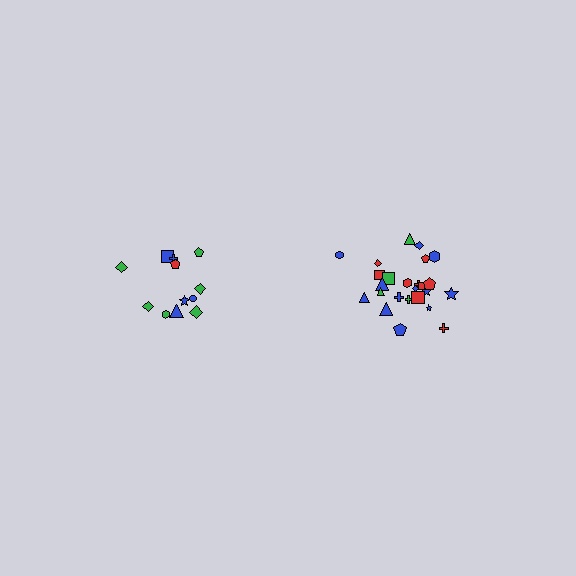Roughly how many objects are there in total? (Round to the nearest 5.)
Roughly 35 objects in total.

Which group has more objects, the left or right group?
The right group.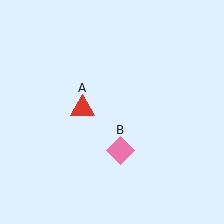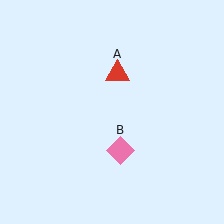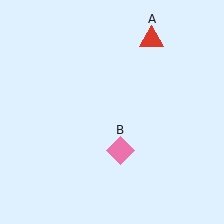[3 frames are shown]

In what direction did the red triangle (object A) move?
The red triangle (object A) moved up and to the right.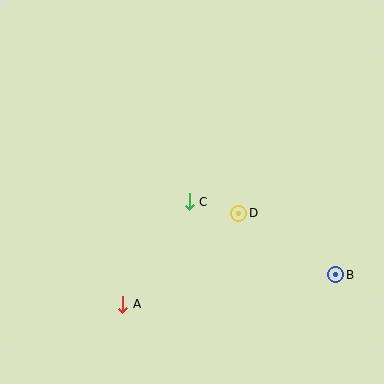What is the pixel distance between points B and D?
The distance between B and D is 115 pixels.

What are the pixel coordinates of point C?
Point C is at (189, 202).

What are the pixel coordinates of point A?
Point A is at (123, 304).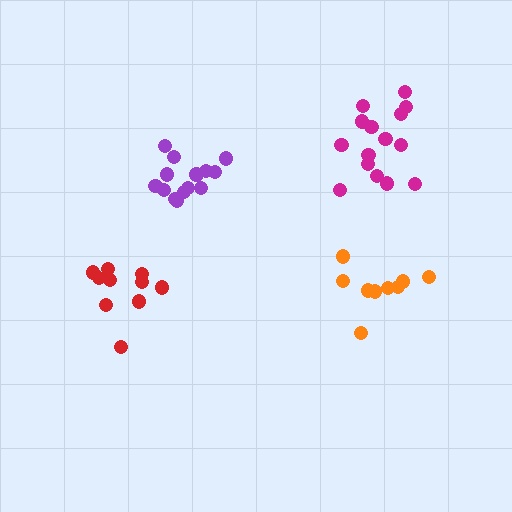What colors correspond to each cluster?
The clusters are colored: magenta, purple, orange, red.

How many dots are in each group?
Group 1: 15 dots, Group 2: 14 dots, Group 3: 9 dots, Group 4: 10 dots (48 total).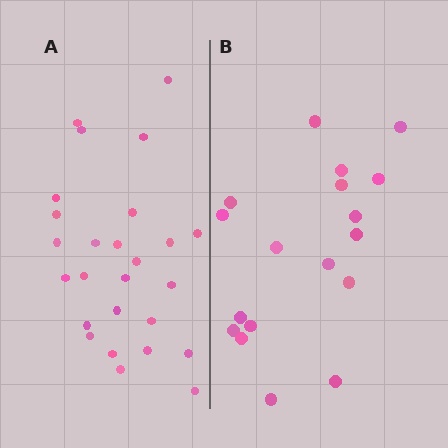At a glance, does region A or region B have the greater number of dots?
Region A (the left region) has more dots.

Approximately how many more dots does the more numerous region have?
Region A has roughly 8 or so more dots than region B.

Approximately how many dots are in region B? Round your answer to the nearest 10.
About 20 dots. (The exact count is 18, which rounds to 20.)